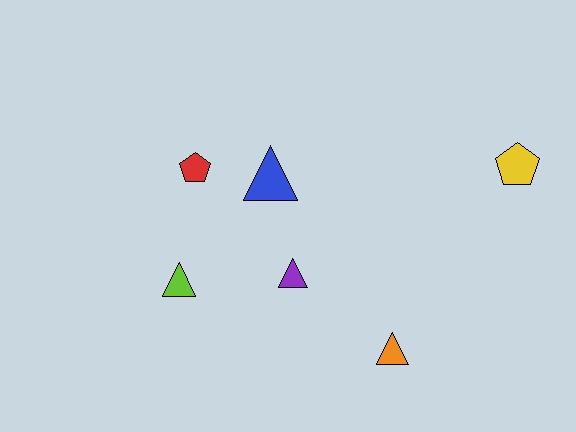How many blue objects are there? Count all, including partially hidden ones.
There is 1 blue object.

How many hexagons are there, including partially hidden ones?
There are no hexagons.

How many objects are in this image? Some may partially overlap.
There are 6 objects.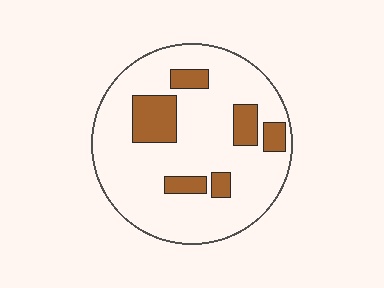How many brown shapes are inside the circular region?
6.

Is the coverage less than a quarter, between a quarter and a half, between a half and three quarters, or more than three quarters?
Less than a quarter.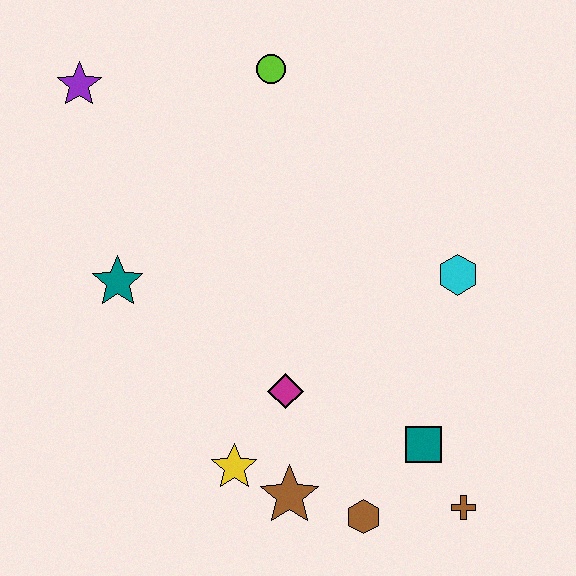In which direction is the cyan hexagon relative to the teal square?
The cyan hexagon is above the teal square.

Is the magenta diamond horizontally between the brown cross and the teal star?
Yes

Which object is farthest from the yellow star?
The purple star is farthest from the yellow star.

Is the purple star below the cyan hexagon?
No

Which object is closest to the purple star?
The lime circle is closest to the purple star.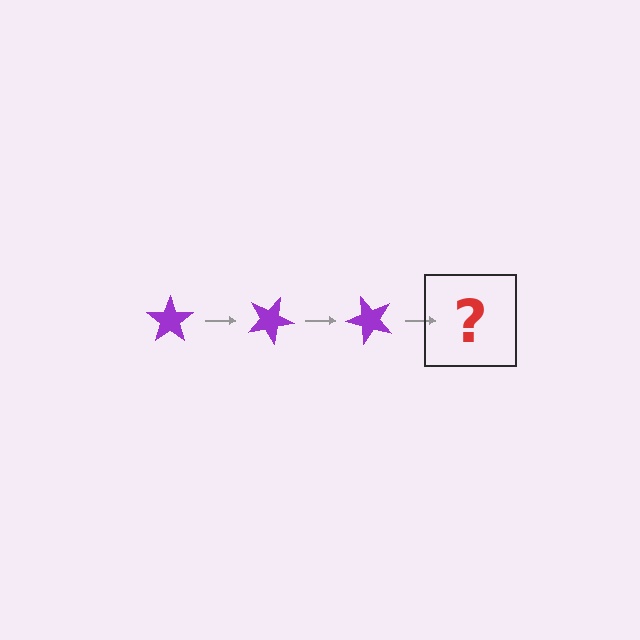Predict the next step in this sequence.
The next step is a purple star rotated 75 degrees.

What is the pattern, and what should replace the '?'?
The pattern is that the star rotates 25 degrees each step. The '?' should be a purple star rotated 75 degrees.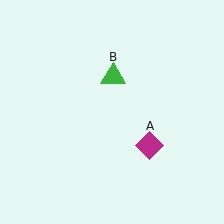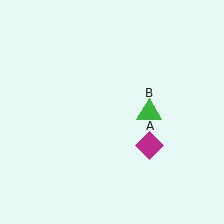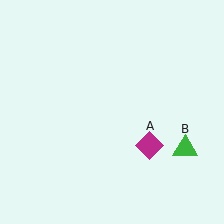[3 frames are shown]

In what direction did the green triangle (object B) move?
The green triangle (object B) moved down and to the right.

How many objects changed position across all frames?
1 object changed position: green triangle (object B).